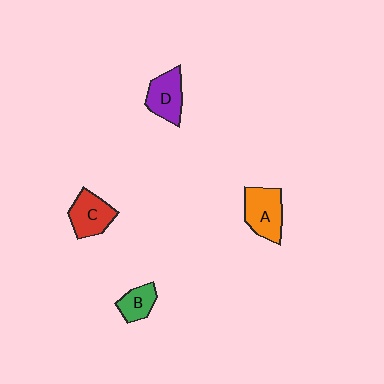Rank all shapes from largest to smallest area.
From largest to smallest: A (orange), C (red), D (purple), B (green).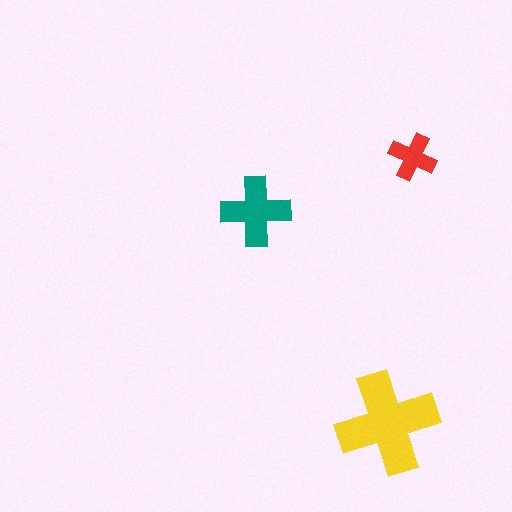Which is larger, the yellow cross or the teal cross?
The yellow one.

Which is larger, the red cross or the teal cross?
The teal one.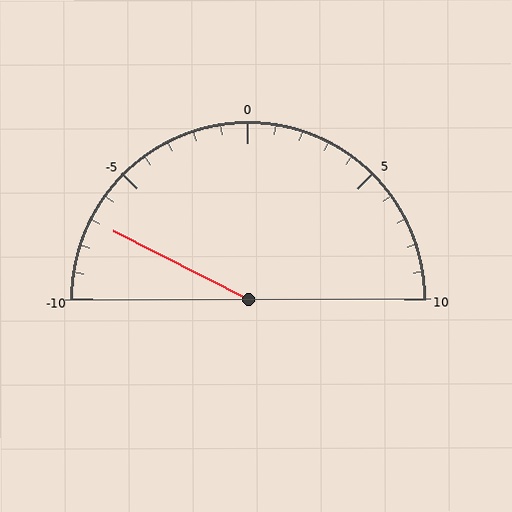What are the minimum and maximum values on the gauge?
The gauge ranges from -10 to 10.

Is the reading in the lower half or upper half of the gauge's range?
The reading is in the lower half of the range (-10 to 10).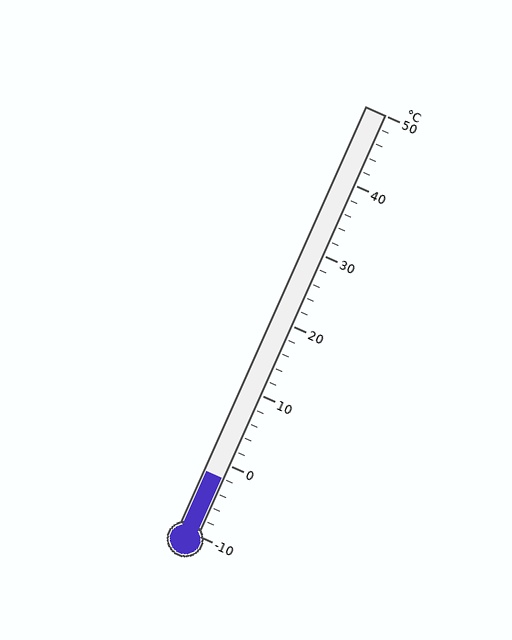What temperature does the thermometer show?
The thermometer shows approximately -2°C.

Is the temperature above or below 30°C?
The temperature is below 30°C.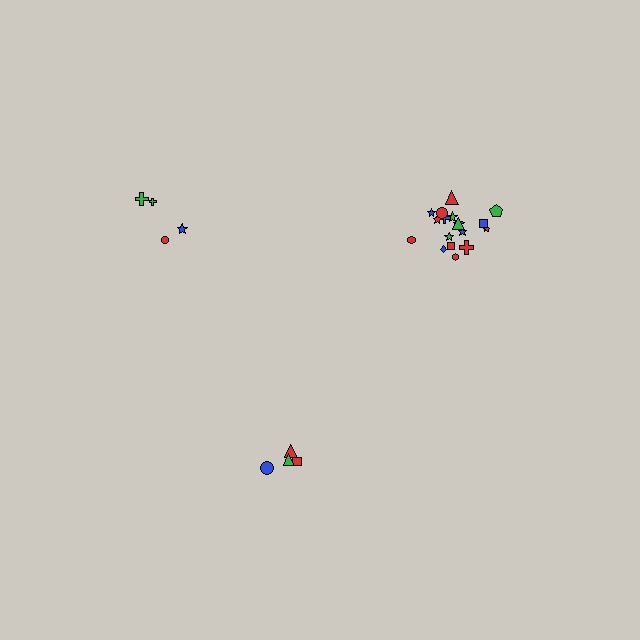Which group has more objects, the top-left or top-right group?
The top-right group.